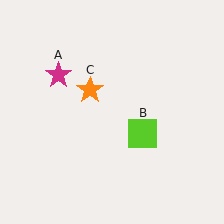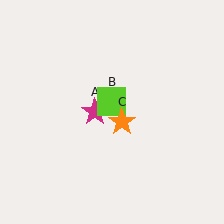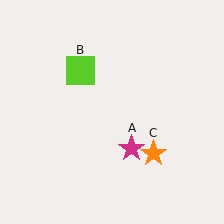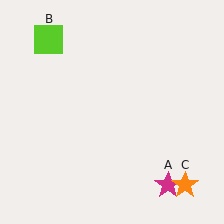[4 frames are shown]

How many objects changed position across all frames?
3 objects changed position: magenta star (object A), lime square (object B), orange star (object C).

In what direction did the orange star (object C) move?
The orange star (object C) moved down and to the right.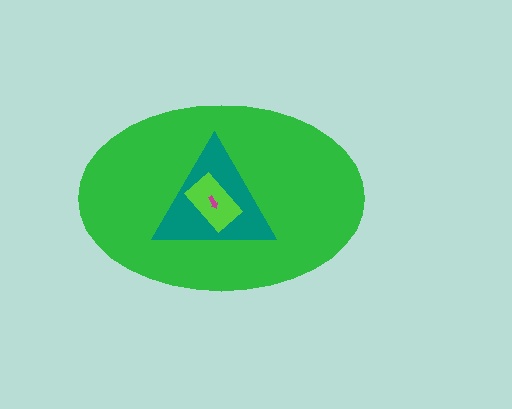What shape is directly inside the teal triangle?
The lime rectangle.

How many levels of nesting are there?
4.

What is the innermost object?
The magenta arrow.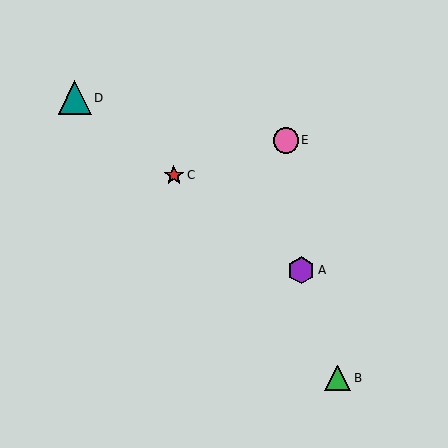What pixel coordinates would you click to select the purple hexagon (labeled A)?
Click at (301, 270) to select the purple hexagon A.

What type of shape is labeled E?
Shape E is a pink circle.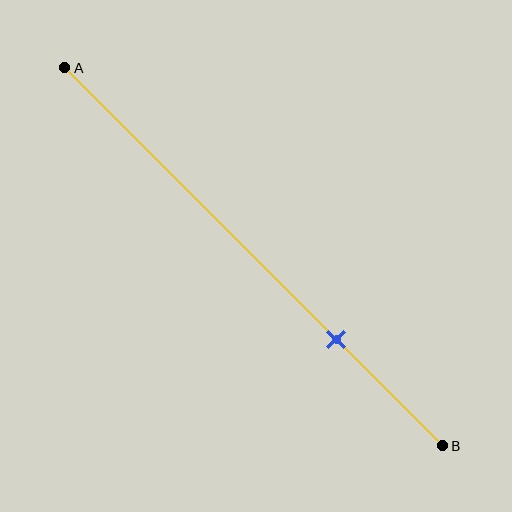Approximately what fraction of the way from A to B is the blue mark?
The blue mark is approximately 70% of the way from A to B.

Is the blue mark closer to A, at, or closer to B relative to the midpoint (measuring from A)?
The blue mark is closer to point B than the midpoint of segment AB.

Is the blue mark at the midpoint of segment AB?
No, the mark is at about 70% from A, not at the 50% midpoint.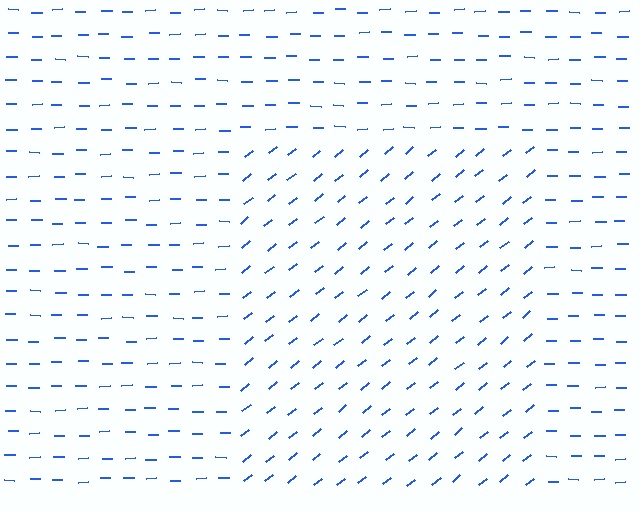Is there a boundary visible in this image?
Yes, there is a texture boundary formed by a change in line orientation.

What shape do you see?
I see a rectangle.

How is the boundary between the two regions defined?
The boundary is defined purely by a change in line orientation (approximately 38 degrees difference). All lines are the same color and thickness.